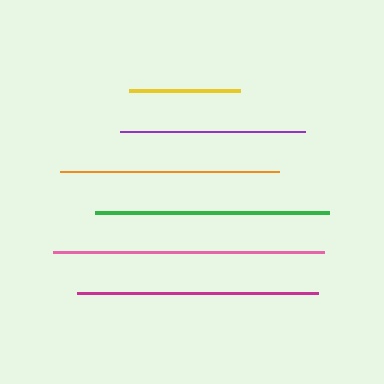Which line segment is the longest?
The pink line is the longest at approximately 272 pixels.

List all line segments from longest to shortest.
From longest to shortest: pink, magenta, green, orange, purple, yellow.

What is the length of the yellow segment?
The yellow segment is approximately 111 pixels long.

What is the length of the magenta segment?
The magenta segment is approximately 242 pixels long.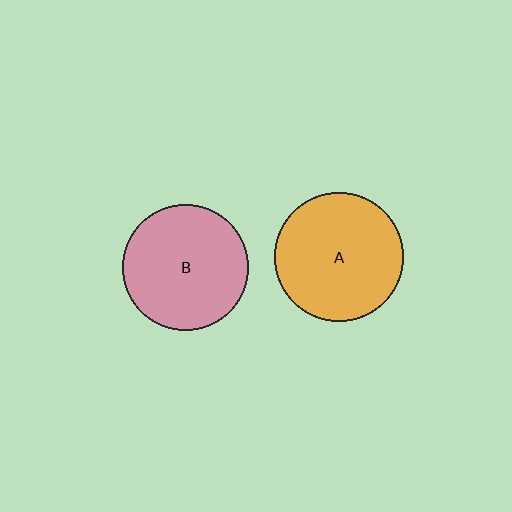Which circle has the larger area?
Circle A (orange).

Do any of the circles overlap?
No, none of the circles overlap.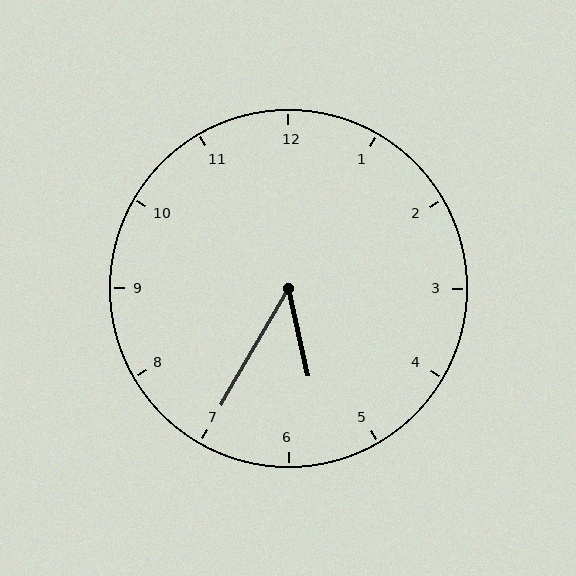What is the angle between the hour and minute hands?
Approximately 42 degrees.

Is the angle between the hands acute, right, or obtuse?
It is acute.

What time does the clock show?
5:35.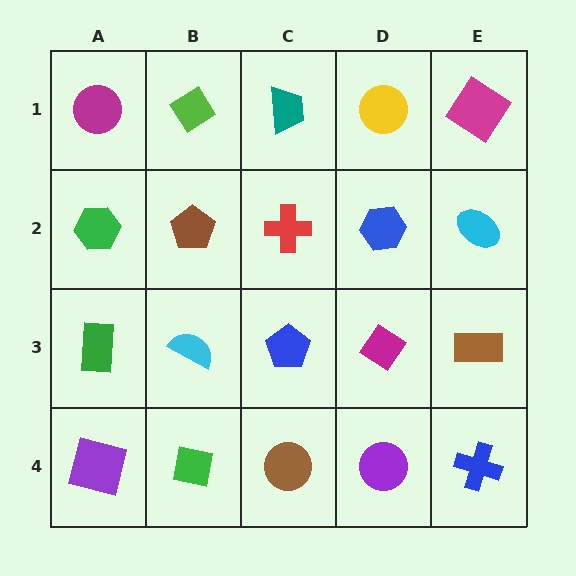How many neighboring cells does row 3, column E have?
3.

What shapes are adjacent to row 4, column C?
A blue pentagon (row 3, column C), a green square (row 4, column B), a purple circle (row 4, column D).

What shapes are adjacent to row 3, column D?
A blue hexagon (row 2, column D), a purple circle (row 4, column D), a blue pentagon (row 3, column C), a brown rectangle (row 3, column E).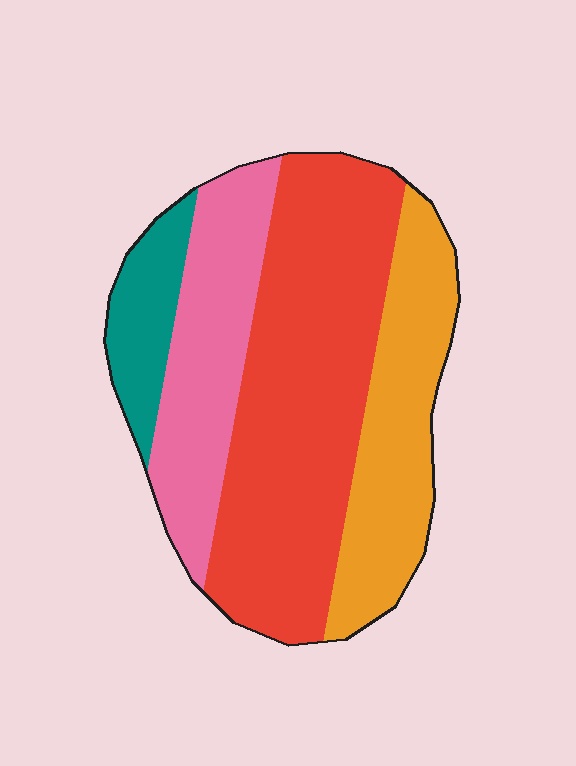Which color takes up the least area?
Teal, at roughly 10%.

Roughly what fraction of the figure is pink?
Pink takes up about one fifth (1/5) of the figure.